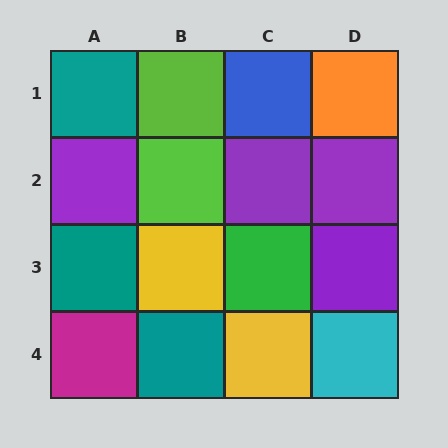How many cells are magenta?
1 cell is magenta.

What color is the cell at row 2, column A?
Purple.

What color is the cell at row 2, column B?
Lime.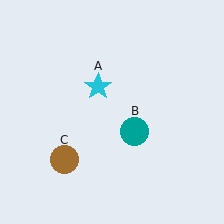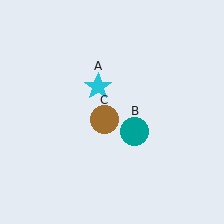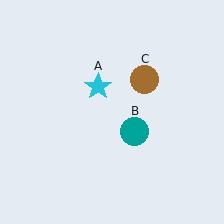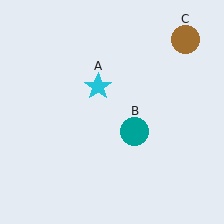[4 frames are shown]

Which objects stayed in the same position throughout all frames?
Cyan star (object A) and teal circle (object B) remained stationary.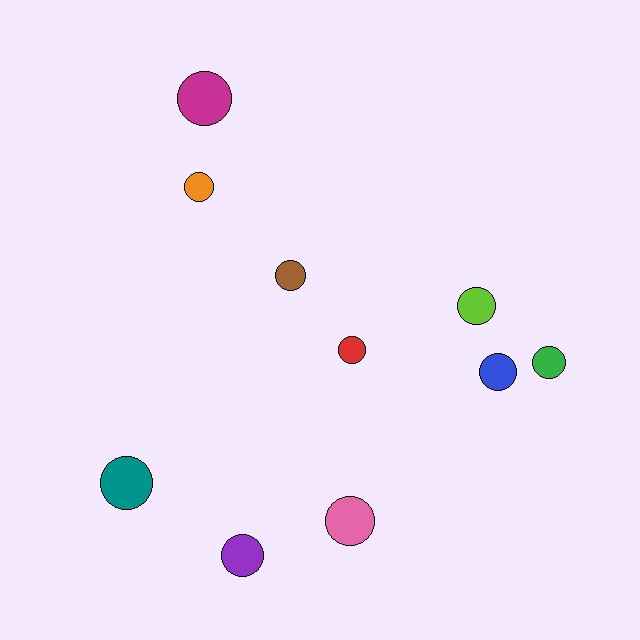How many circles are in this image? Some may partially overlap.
There are 10 circles.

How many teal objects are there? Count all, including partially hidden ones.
There is 1 teal object.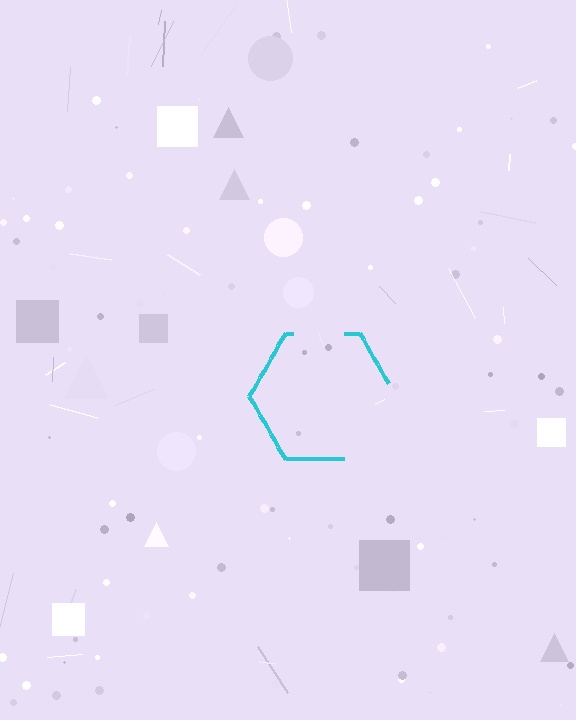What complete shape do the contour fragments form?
The contour fragments form a hexagon.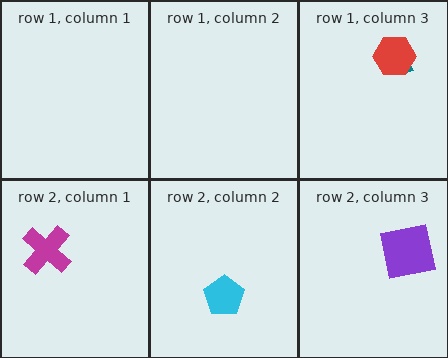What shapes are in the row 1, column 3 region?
The teal semicircle, the red hexagon.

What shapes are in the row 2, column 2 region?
The cyan pentagon.